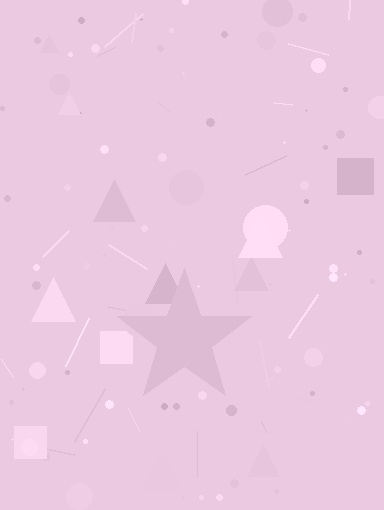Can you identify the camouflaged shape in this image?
The camouflaged shape is a star.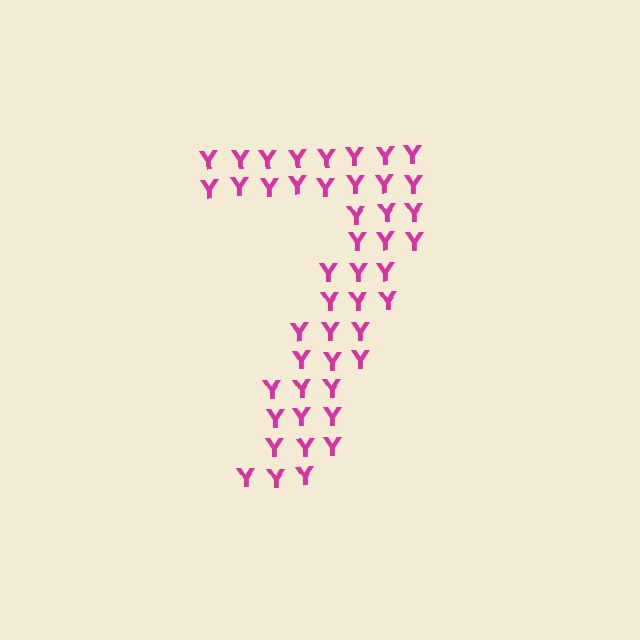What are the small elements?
The small elements are letter Y's.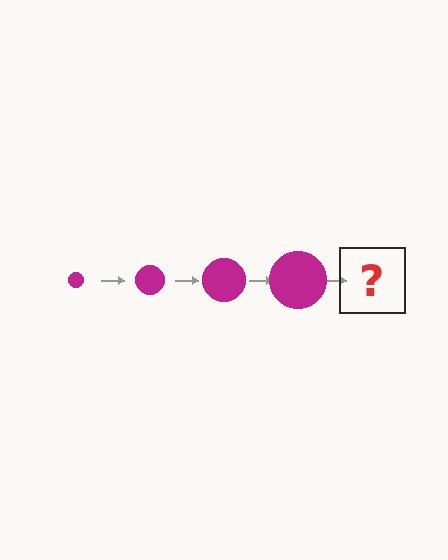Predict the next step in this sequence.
The next step is a magenta circle, larger than the previous one.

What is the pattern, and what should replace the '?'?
The pattern is that the circle gets progressively larger each step. The '?' should be a magenta circle, larger than the previous one.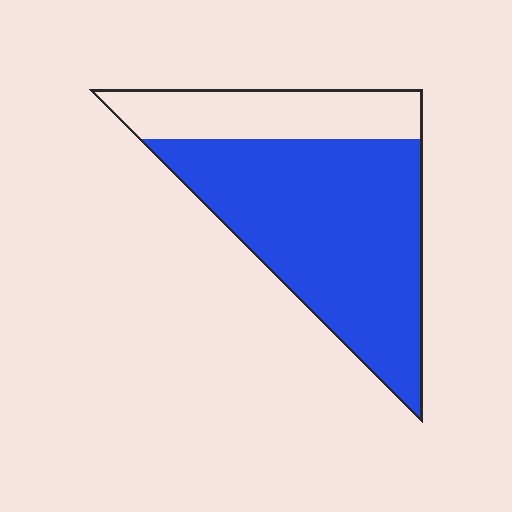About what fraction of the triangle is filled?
About three quarters (3/4).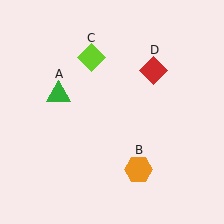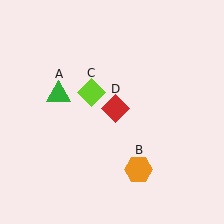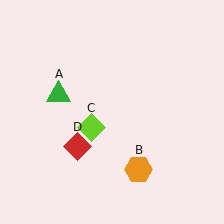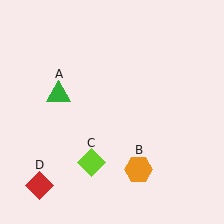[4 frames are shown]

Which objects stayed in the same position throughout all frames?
Green triangle (object A) and orange hexagon (object B) remained stationary.